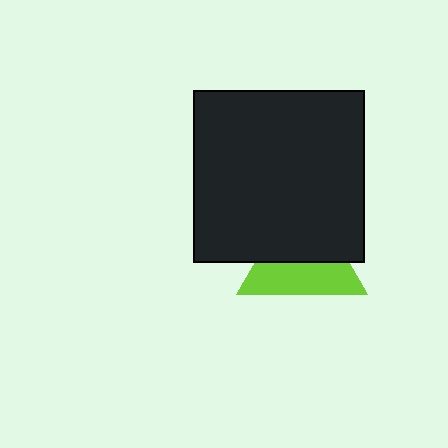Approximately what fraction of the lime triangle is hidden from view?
Roughly 52% of the lime triangle is hidden behind the black square.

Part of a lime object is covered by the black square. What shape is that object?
It is a triangle.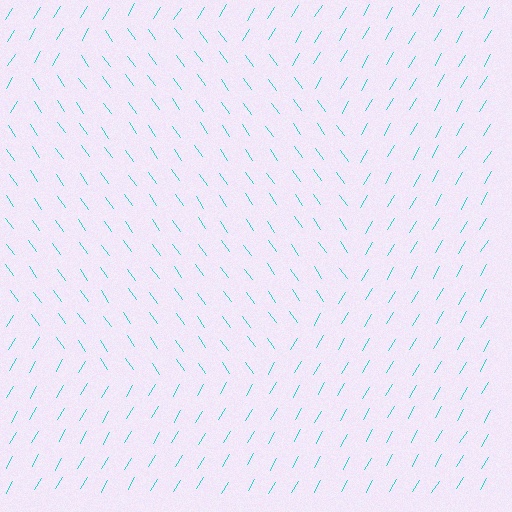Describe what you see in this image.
The image is filled with small cyan line segments. A circle region in the image has lines oriented differently from the surrounding lines, creating a visible texture boundary.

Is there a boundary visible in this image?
Yes, there is a texture boundary formed by a change in line orientation.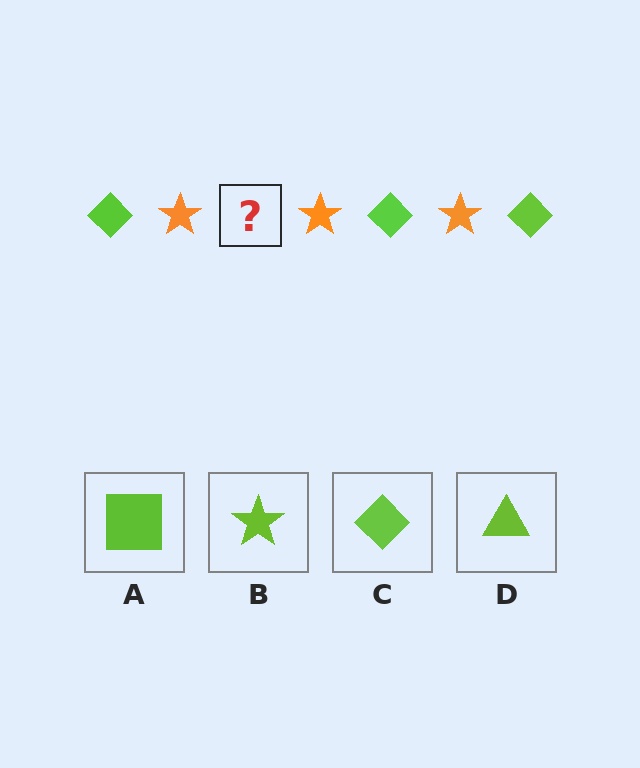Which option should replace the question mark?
Option C.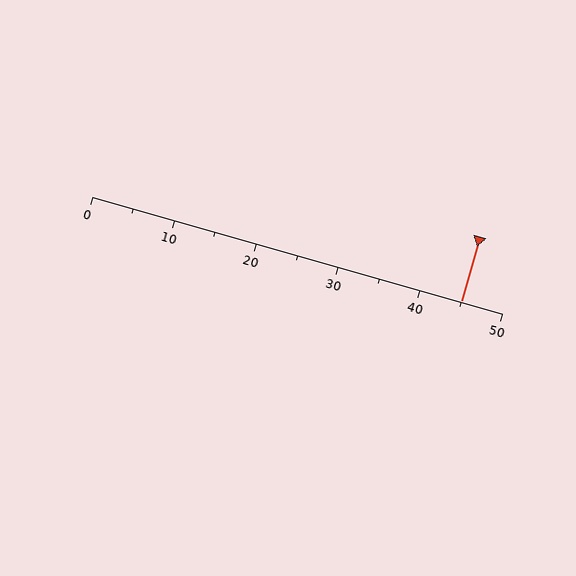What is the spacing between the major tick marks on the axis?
The major ticks are spaced 10 apart.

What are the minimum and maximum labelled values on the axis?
The axis runs from 0 to 50.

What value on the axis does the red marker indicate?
The marker indicates approximately 45.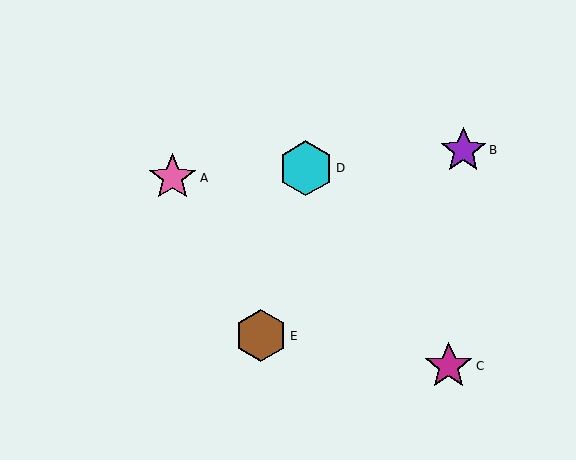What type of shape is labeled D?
Shape D is a cyan hexagon.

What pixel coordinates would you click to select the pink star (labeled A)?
Click at (173, 178) to select the pink star A.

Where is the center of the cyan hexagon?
The center of the cyan hexagon is at (306, 168).